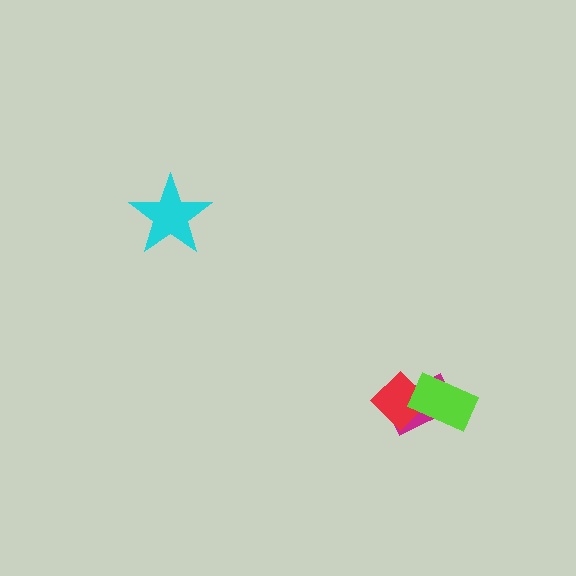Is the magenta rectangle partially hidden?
Yes, it is partially covered by another shape.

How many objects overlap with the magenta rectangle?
2 objects overlap with the magenta rectangle.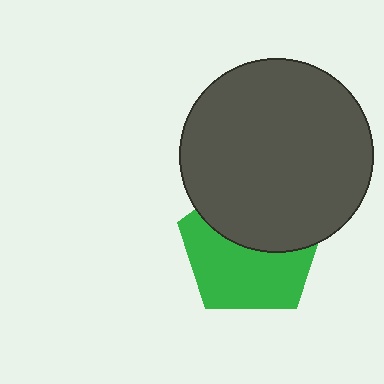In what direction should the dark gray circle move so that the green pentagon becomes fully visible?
The dark gray circle should move up. That is the shortest direction to clear the overlap and leave the green pentagon fully visible.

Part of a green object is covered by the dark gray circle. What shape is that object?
It is a pentagon.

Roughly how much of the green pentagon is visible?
About half of it is visible (roughly 55%).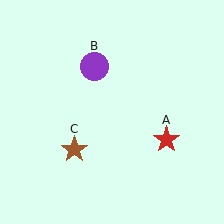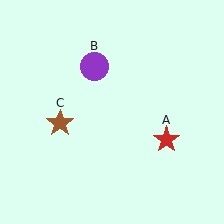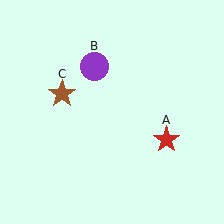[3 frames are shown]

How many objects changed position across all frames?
1 object changed position: brown star (object C).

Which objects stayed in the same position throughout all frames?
Red star (object A) and purple circle (object B) remained stationary.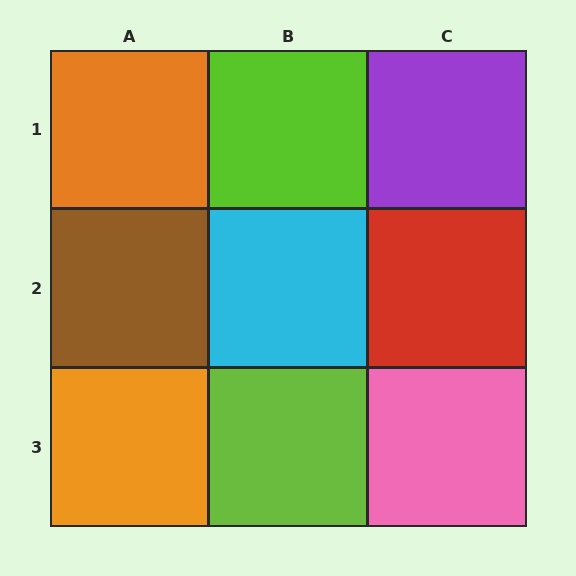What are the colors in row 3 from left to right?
Orange, lime, pink.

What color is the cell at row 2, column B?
Cyan.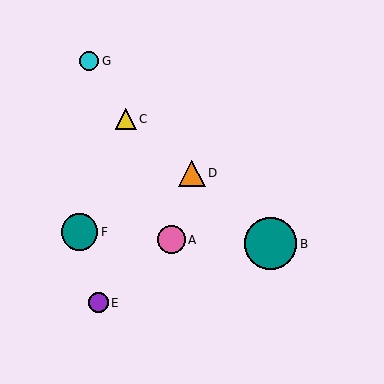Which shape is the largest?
The teal circle (labeled B) is the largest.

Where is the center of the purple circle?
The center of the purple circle is at (98, 303).